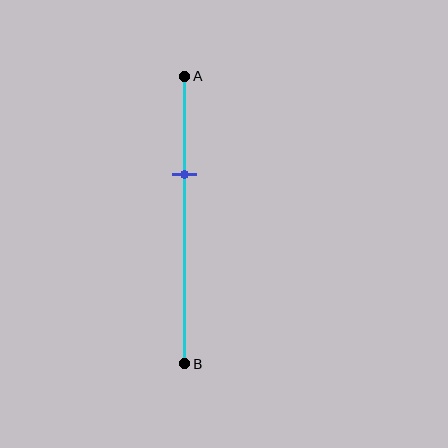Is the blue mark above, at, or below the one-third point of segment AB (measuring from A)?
The blue mark is approximately at the one-third point of segment AB.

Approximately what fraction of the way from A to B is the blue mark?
The blue mark is approximately 35% of the way from A to B.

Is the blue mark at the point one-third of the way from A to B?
Yes, the mark is approximately at the one-third point.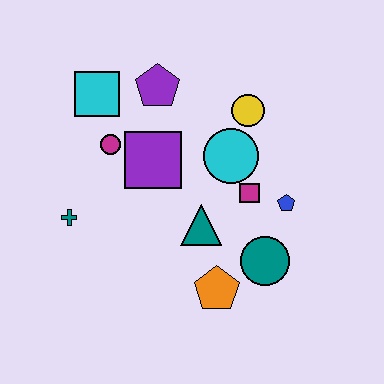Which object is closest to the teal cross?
The magenta circle is closest to the teal cross.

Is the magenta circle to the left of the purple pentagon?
Yes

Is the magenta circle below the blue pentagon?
No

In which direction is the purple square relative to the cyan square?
The purple square is below the cyan square.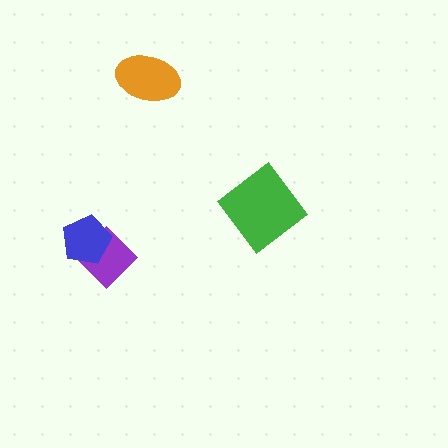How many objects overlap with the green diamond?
0 objects overlap with the green diamond.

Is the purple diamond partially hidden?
Yes, it is partially covered by another shape.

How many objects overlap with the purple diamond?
1 object overlaps with the purple diamond.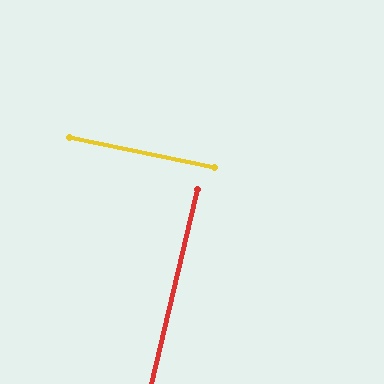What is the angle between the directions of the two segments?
Approximately 88 degrees.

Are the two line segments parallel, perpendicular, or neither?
Perpendicular — they meet at approximately 88°.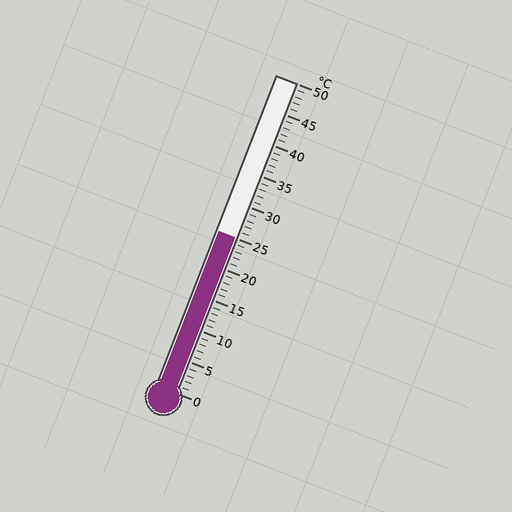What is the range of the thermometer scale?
The thermometer scale ranges from 0°C to 50°C.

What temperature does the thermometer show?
The thermometer shows approximately 25°C.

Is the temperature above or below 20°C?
The temperature is above 20°C.